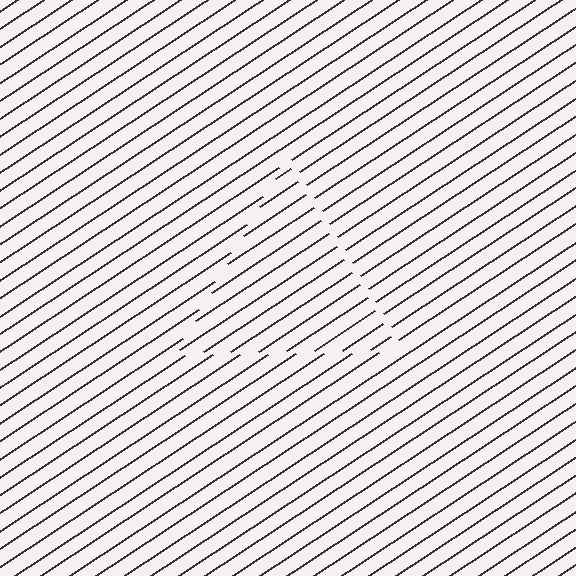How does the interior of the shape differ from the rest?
The interior of the shape contains the same grating, shifted by half a period — the contour is defined by the phase discontinuity where line-ends from the inner and outer gratings abut.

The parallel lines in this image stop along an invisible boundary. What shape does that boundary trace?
An illusory triangle. The interior of the shape contains the same grating, shifted by half a period — the contour is defined by the phase discontinuity where line-ends from the inner and outer gratings abut.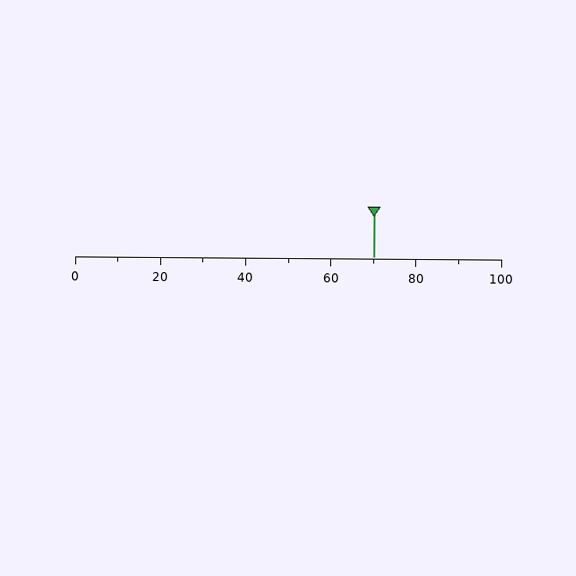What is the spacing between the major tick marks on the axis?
The major ticks are spaced 20 apart.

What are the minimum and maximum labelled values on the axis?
The axis runs from 0 to 100.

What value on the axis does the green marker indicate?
The marker indicates approximately 70.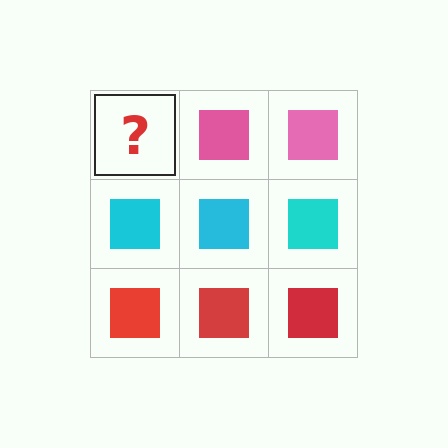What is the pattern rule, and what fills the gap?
The rule is that each row has a consistent color. The gap should be filled with a pink square.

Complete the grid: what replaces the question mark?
The question mark should be replaced with a pink square.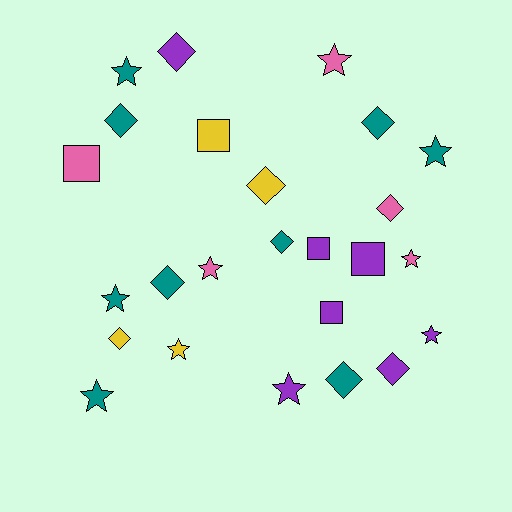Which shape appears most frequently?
Diamond, with 10 objects.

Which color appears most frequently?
Teal, with 9 objects.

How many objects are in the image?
There are 25 objects.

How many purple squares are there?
There are 3 purple squares.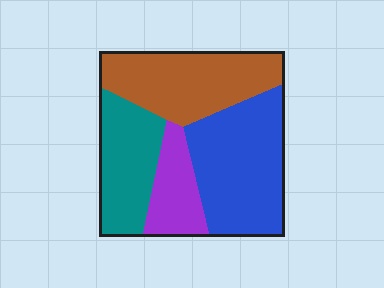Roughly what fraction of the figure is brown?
Brown takes up between a quarter and a half of the figure.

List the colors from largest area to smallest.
From largest to smallest: blue, brown, teal, purple.